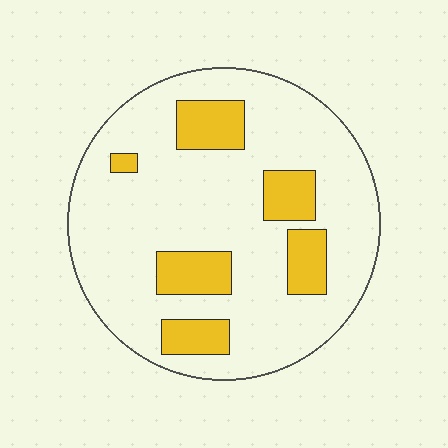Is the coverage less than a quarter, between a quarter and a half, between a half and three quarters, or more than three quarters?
Less than a quarter.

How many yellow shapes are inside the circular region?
6.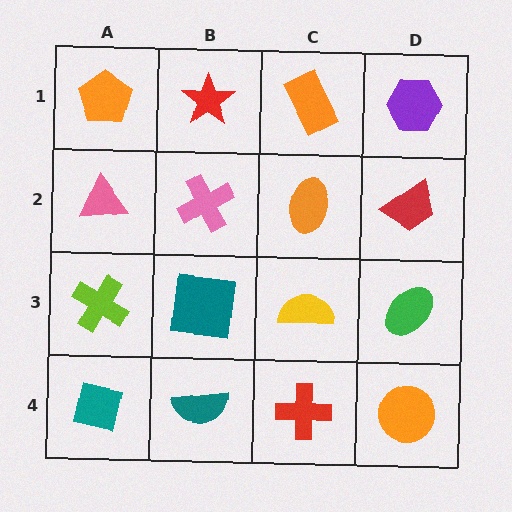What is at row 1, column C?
An orange rectangle.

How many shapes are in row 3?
4 shapes.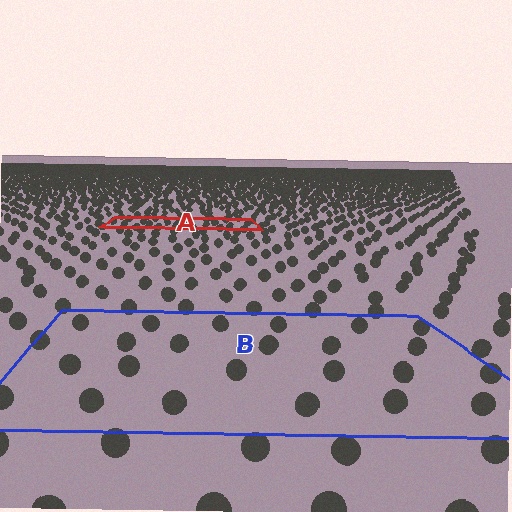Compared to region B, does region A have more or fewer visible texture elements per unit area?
Region A has more texture elements per unit area — they are packed more densely because it is farther away.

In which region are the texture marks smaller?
The texture marks are smaller in region A, because it is farther away.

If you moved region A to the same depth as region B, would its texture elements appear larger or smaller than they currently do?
They would appear larger. At a closer depth, the same texture elements are projected at a bigger on-screen size.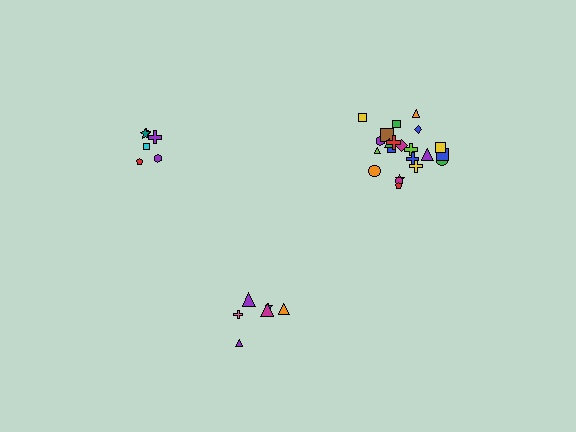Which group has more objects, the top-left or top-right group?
The top-right group.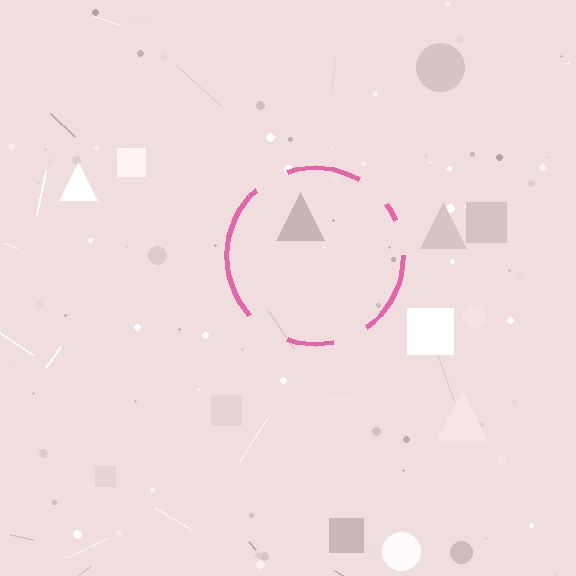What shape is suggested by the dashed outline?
The dashed outline suggests a circle.